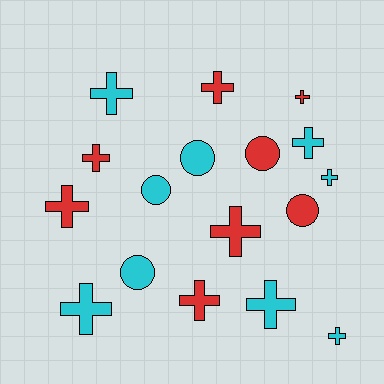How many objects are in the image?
There are 17 objects.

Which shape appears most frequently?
Cross, with 12 objects.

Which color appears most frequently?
Cyan, with 9 objects.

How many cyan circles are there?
There are 3 cyan circles.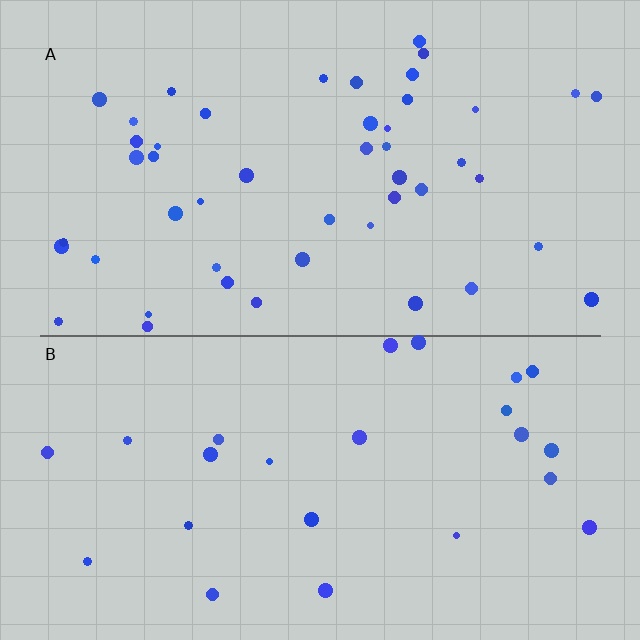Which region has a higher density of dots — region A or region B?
A (the top).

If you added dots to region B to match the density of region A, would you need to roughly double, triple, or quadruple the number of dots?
Approximately double.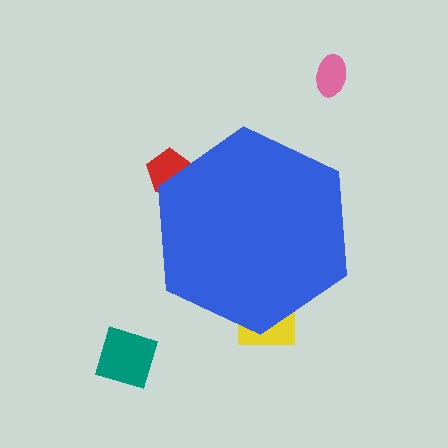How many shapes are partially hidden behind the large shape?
2 shapes are partially hidden.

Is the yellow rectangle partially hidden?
Yes, the yellow rectangle is partially hidden behind the blue hexagon.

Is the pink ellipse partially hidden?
No, the pink ellipse is fully visible.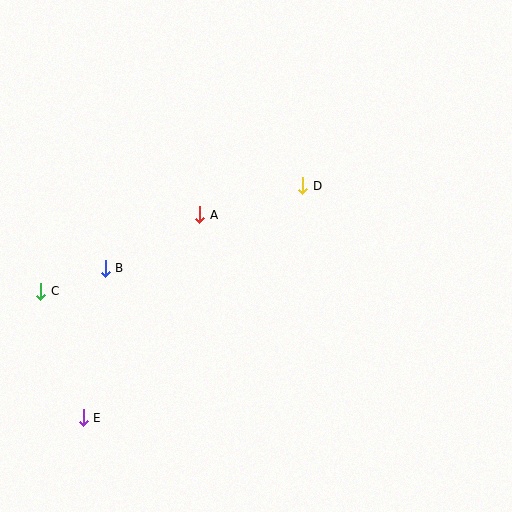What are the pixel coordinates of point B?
Point B is at (105, 268).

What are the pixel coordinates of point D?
Point D is at (303, 186).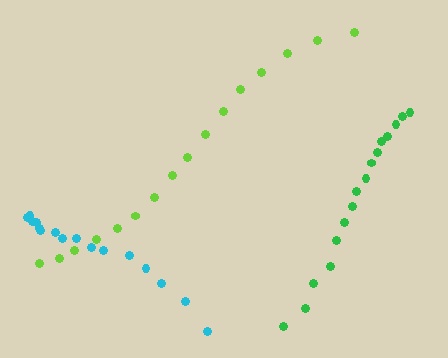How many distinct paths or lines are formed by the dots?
There are 3 distinct paths.